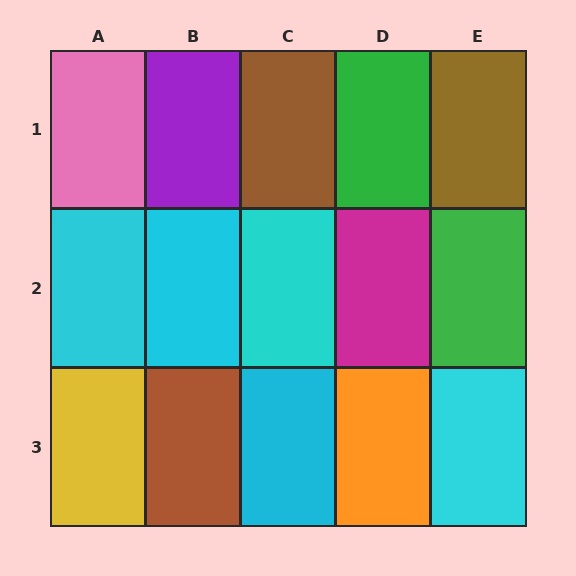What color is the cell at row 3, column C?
Cyan.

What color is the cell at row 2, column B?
Cyan.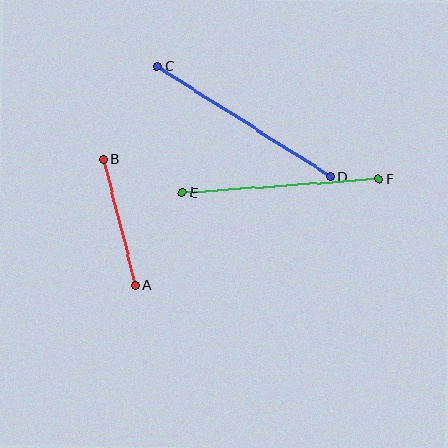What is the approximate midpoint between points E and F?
The midpoint is at approximately (280, 186) pixels.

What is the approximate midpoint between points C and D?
The midpoint is at approximately (244, 121) pixels.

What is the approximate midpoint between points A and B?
The midpoint is at approximately (119, 222) pixels.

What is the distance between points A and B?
The distance is approximately 130 pixels.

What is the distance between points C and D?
The distance is approximately 205 pixels.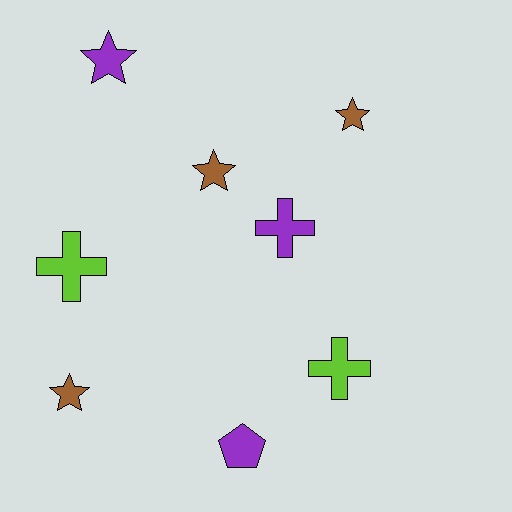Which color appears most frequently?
Brown, with 3 objects.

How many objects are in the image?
There are 8 objects.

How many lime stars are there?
There are no lime stars.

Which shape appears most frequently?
Star, with 4 objects.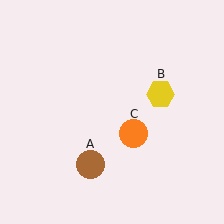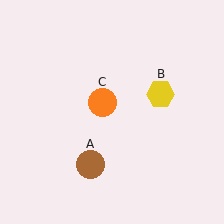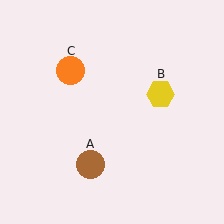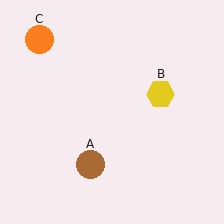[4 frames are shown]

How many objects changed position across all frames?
1 object changed position: orange circle (object C).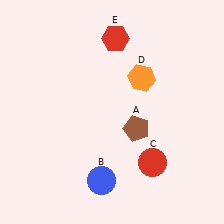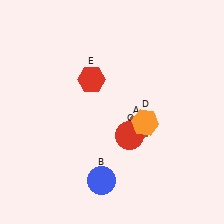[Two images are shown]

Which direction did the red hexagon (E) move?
The red hexagon (E) moved down.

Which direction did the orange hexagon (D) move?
The orange hexagon (D) moved down.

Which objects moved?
The objects that moved are: the red circle (C), the orange hexagon (D), the red hexagon (E).